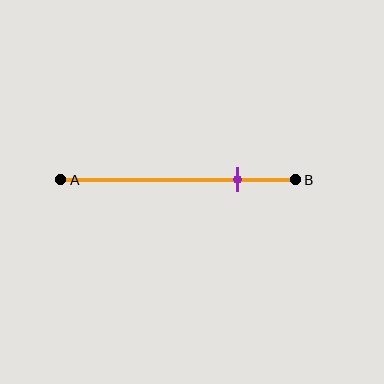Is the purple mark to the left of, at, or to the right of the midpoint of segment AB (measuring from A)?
The purple mark is to the right of the midpoint of segment AB.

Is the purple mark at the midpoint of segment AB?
No, the mark is at about 75% from A, not at the 50% midpoint.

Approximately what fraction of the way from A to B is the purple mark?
The purple mark is approximately 75% of the way from A to B.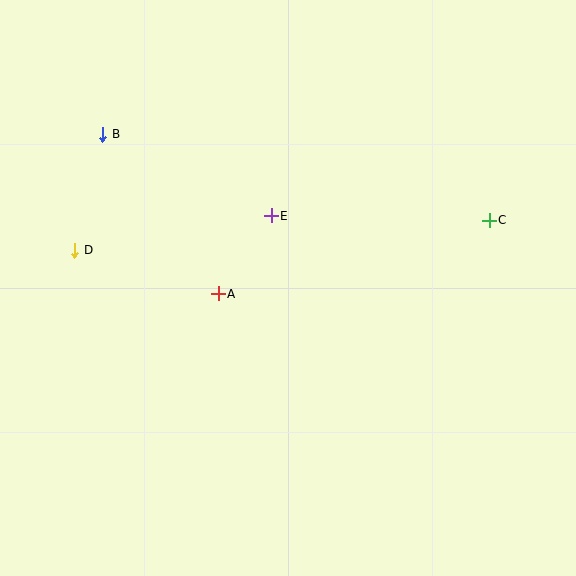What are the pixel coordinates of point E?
Point E is at (271, 216).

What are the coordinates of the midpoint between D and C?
The midpoint between D and C is at (282, 235).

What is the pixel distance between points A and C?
The distance between A and C is 281 pixels.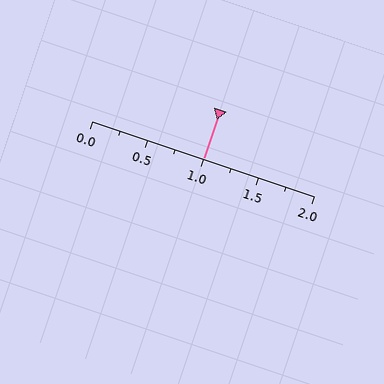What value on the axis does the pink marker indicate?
The marker indicates approximately 1.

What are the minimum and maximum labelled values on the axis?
The axis runs from 0.0 to 2.0.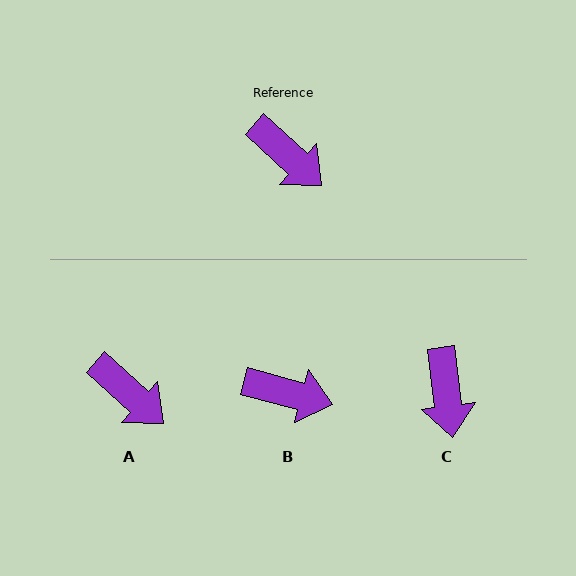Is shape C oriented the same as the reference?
No, it is off by about 41 degrees.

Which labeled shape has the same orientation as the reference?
A.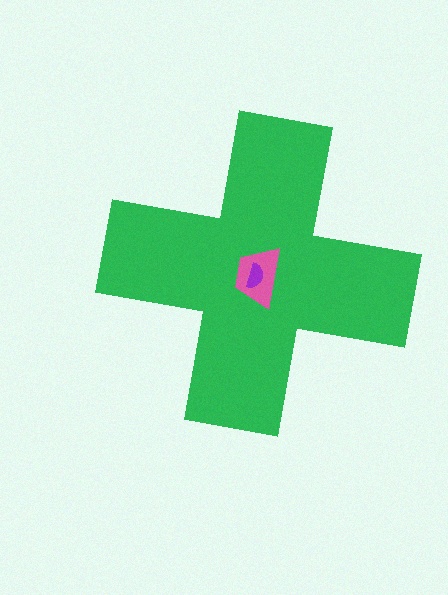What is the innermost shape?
The purple semicircle.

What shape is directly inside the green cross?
The pink trapezoid.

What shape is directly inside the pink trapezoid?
The purple semicircle.